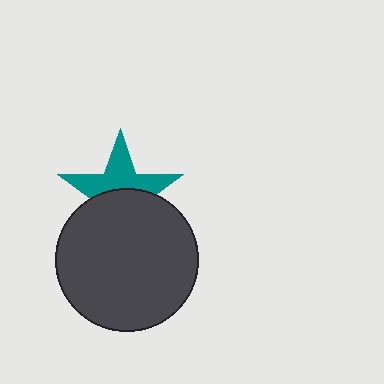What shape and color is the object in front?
The object in front is a dark gray circle.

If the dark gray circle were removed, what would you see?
You would see the complete teal star.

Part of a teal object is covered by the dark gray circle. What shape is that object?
It is a star.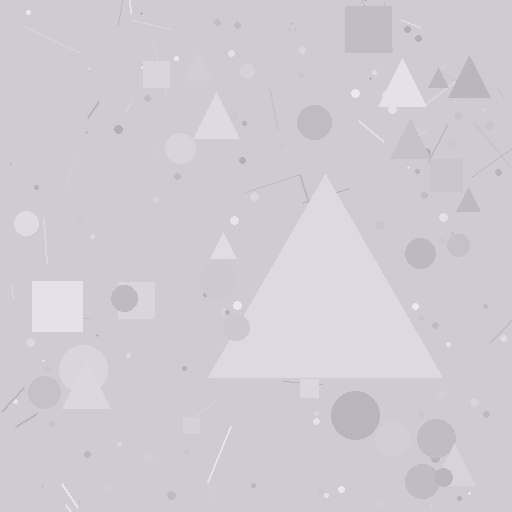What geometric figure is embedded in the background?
A triangle is embedded in the background.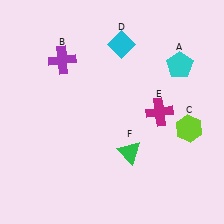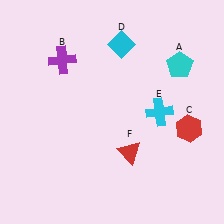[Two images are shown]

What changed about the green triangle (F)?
In Image 1, F is green. In Image 2, it changed to red.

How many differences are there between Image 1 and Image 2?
There are 3 differences between the two images.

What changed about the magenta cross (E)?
In Image 1, E is magenta. In Image 2, it changed to cyan.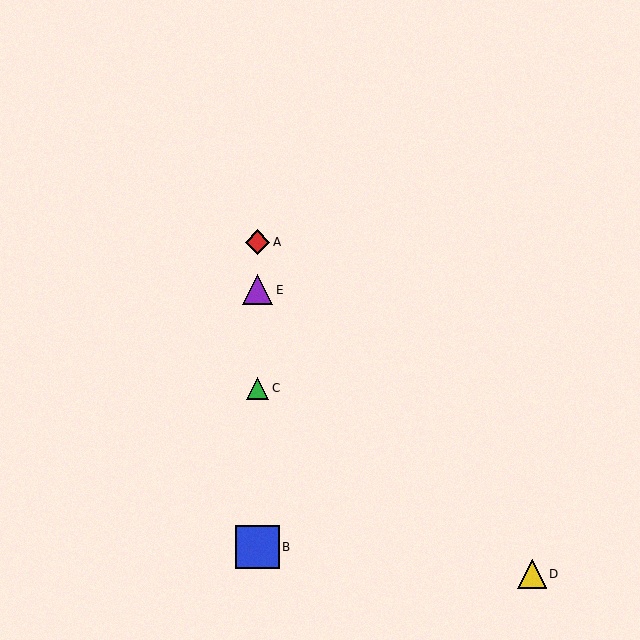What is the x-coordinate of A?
Object A is at x≈258.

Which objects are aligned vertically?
Objects A, B, C, E are aligned vertically.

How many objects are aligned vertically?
4 objects (A, B, C, E) are aligned vertically.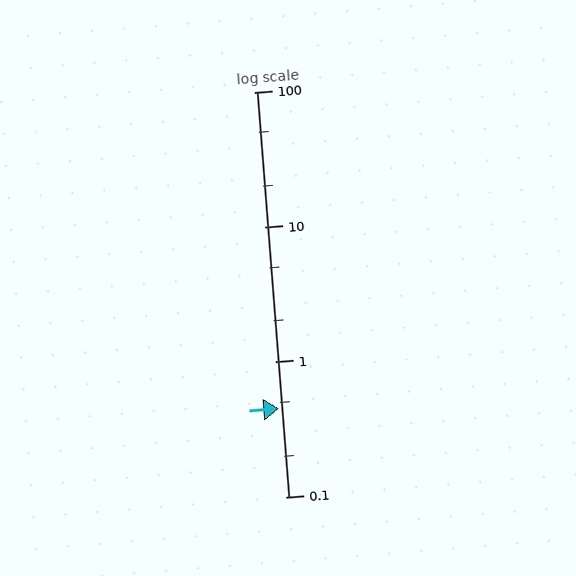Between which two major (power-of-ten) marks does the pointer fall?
The pointer is between 0.1 and 1.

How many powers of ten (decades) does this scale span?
The scale spans 3 decades, from 0.1 to 100.